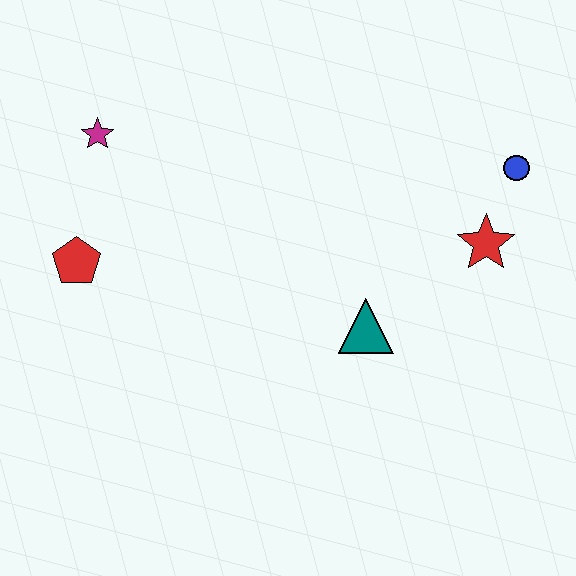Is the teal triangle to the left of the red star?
Yes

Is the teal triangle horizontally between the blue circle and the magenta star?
Yes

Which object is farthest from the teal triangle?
The magenta star is farthest from the teal triangle.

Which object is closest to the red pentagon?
The magenta star is closest to the red pentagon.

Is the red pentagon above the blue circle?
No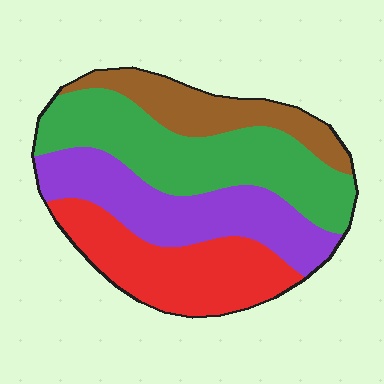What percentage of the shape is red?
Red covers around 25% of the shape.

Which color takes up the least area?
Brown, at roughly 15%.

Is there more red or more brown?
Red.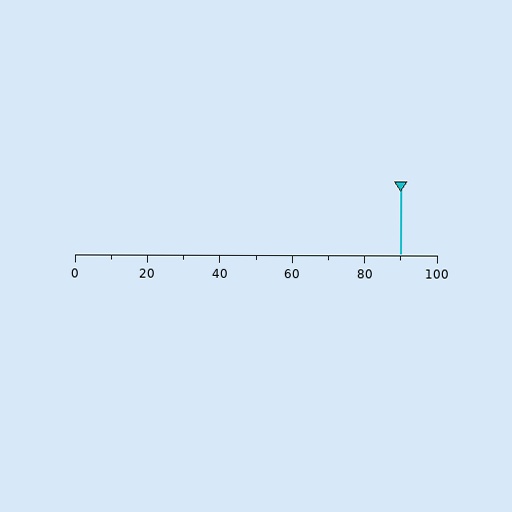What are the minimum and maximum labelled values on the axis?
The axis runs from 0 to 100.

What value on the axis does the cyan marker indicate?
The marker indicates approximately 90.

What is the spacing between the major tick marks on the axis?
The major ticks are spaced 20 apart.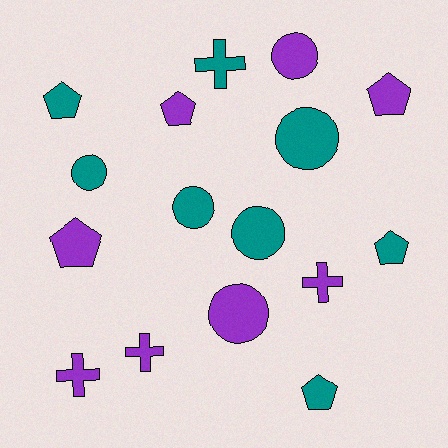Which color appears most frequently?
Teal, with 8 objects.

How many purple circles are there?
There are 2 purple circles.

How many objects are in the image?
There are 16 objects.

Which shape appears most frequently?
Circle, with 6 objects.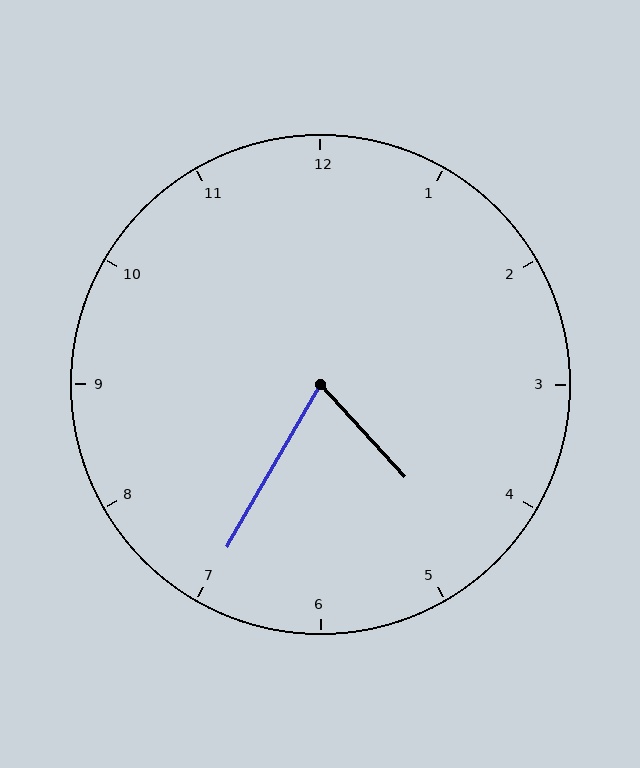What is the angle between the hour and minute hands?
Approximately 72 degrees.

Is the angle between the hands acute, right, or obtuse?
It is acute.